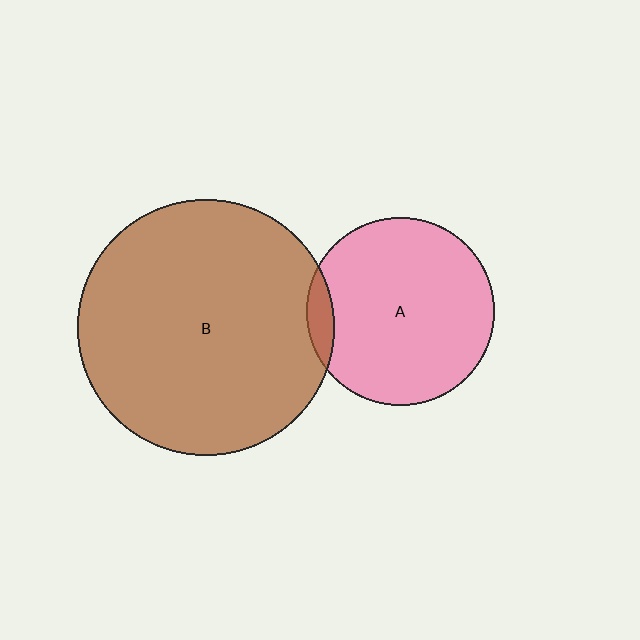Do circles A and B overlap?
Yes.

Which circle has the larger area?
Circle B (brown).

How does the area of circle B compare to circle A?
Approximately 1.9 times.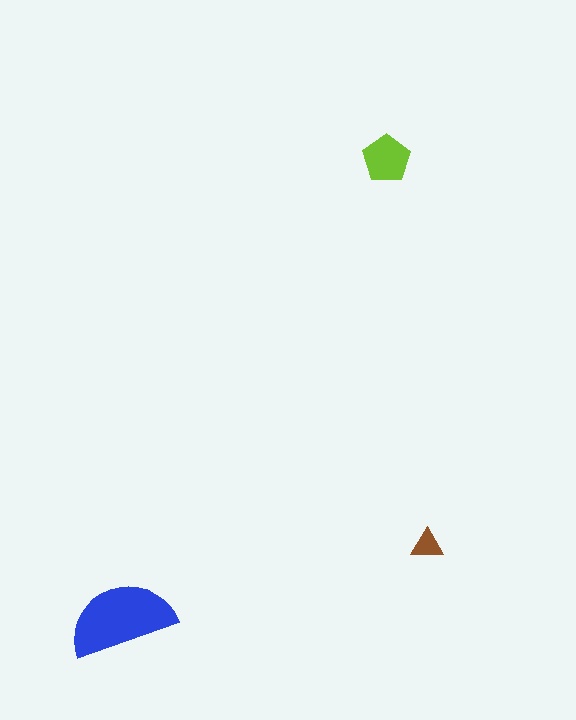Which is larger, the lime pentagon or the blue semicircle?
The blue semicircle.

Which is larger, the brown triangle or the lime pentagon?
The lime pentagon.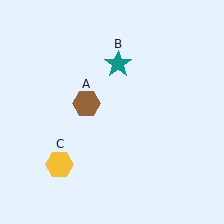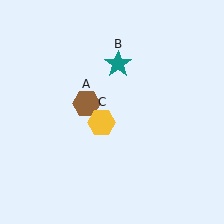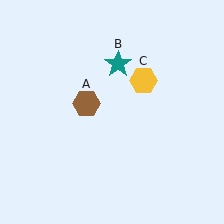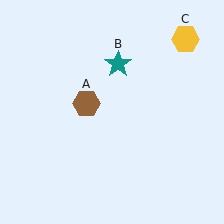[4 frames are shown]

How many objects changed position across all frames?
1 object changed position: yellow hexagon (object C).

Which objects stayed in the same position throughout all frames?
Brown hexagon (object A) and teal star (object B) remained stationary.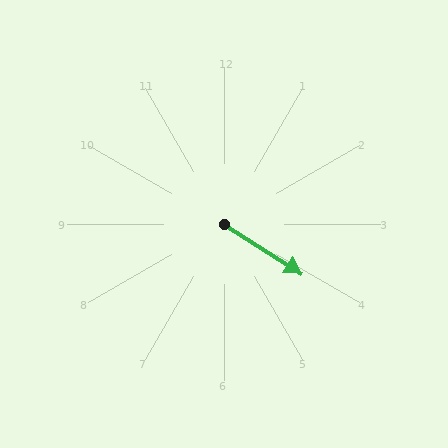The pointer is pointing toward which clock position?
Roughly 4 o'clock.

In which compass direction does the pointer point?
Southeast.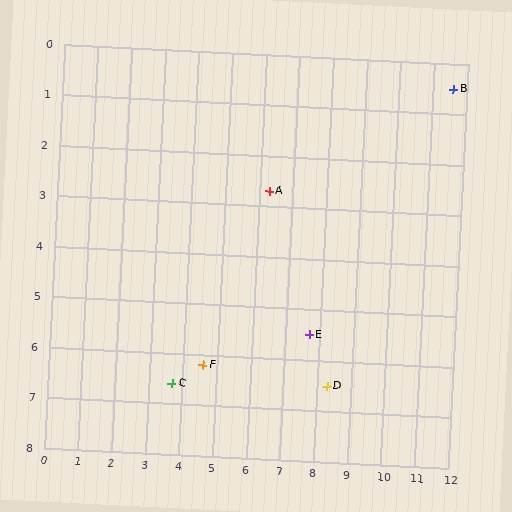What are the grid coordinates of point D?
Point D is at approximately (8.3, 6.5).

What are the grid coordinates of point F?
Point F is at approximately (4.6, 6.2).